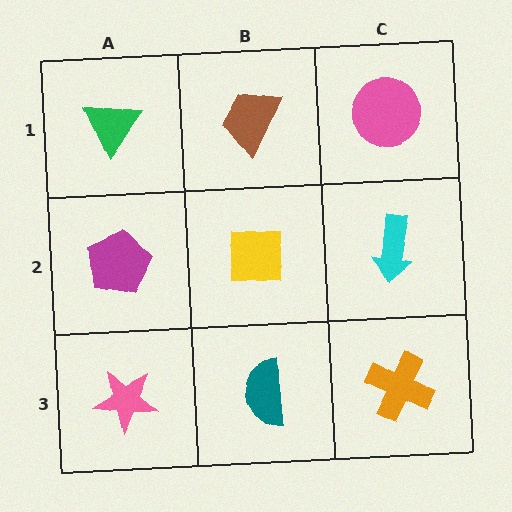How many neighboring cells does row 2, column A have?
3.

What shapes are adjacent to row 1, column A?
A magenta pentagon (row 2, column A), a brown trapezoid (row 1, column B).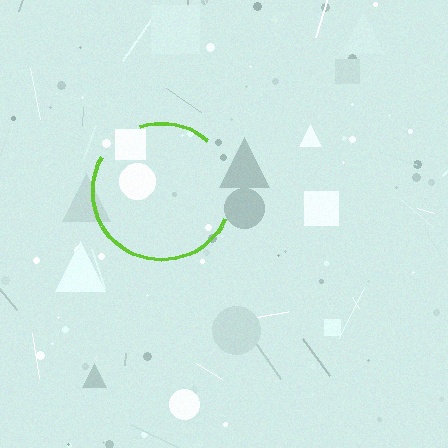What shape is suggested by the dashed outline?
The dashed outline suggests a circle.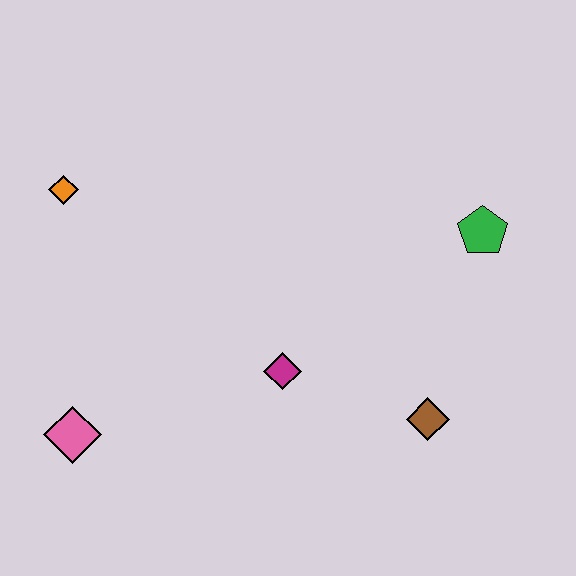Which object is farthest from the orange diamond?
The brown diamond is farthest from the orange diamond.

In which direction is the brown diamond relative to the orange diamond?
The brown diamond is to the right of the orange diamond.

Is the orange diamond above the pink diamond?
Yes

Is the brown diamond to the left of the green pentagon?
Yes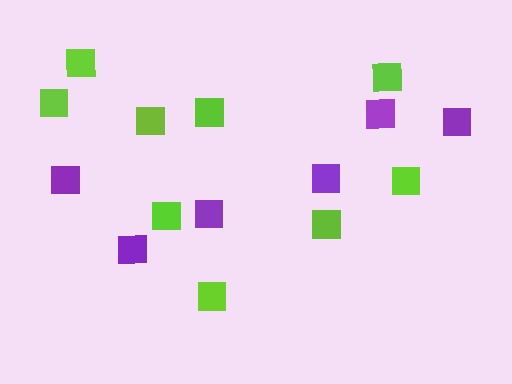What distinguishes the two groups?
There are 2 groups: one group of lime squares (9) and one group of purple squares (6).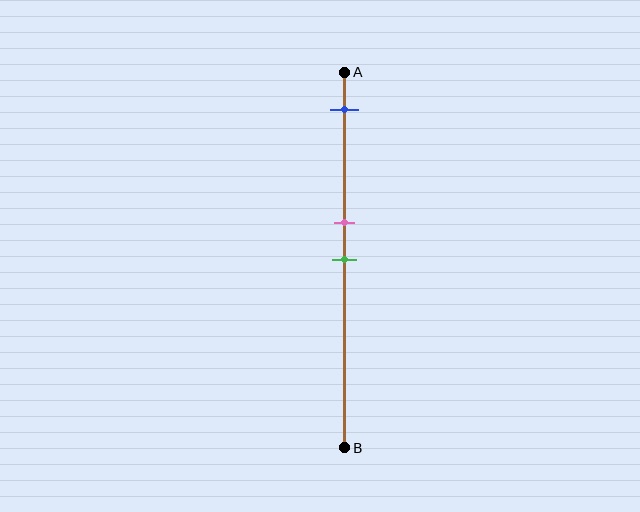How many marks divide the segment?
There are 3 marks dividing the segment.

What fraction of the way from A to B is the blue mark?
The blue mark is approximately 10% (0.1) of the way from A to B.